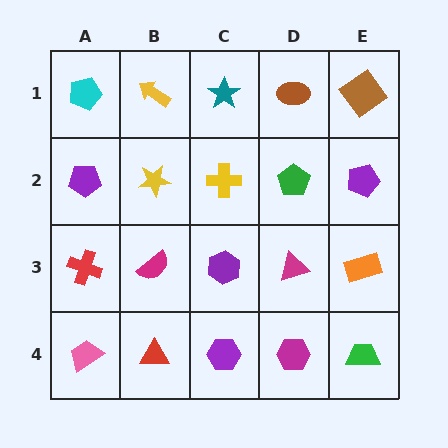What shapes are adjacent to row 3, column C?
A yellow cross (row 2, column C), a purple hexagon (row 4, column C), a magenta semicircle (row 3, column B), a magenta triangle (row 3, column D).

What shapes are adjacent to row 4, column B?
A magenta semicircle (row 3, column B), a pink trapezoid (row 4, column A), a purple hexagon (row 4, column C).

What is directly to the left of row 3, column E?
A magenta triangle.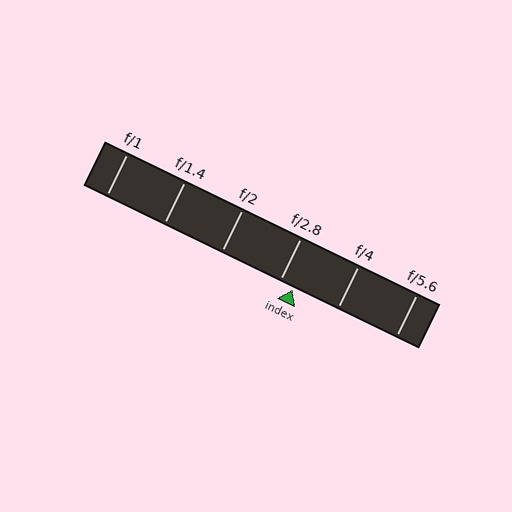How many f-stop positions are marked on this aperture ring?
There are 6 f-stop positions marked.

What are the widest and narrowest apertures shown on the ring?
The widest aperture shown is f/1 and the narrowest is f/5.6.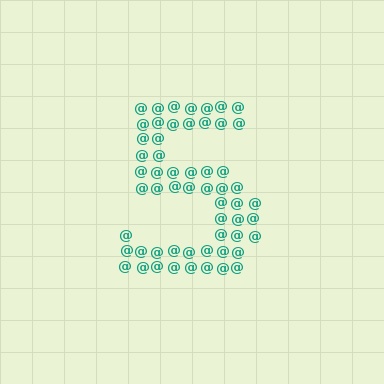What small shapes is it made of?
It is made of small at signs.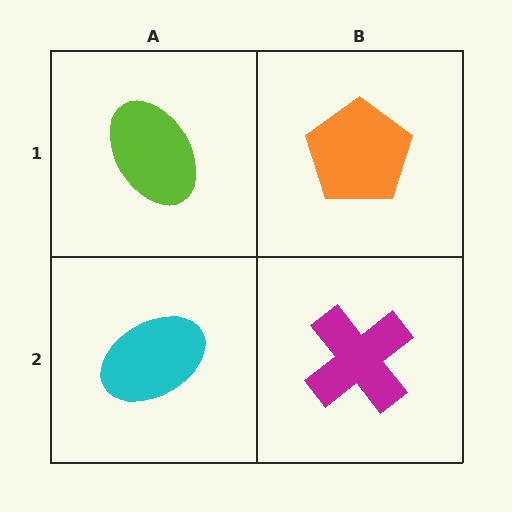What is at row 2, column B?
A magenta cross.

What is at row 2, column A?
A cyan ellipse.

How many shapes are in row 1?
2 shapes.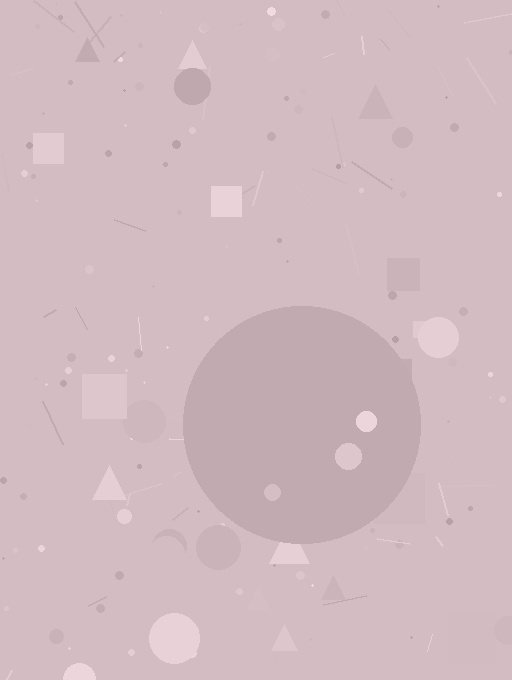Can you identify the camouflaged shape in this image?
The camouflaged shape is a circle.